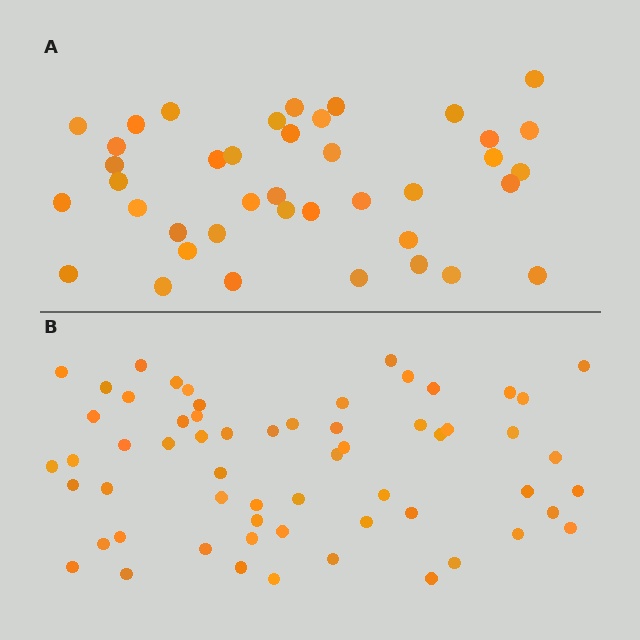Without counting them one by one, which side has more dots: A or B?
Region B (the bottom region) has more dots.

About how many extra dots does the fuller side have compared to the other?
Region B has approximately 20 more dots than region A.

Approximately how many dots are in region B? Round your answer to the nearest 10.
About 60 dots.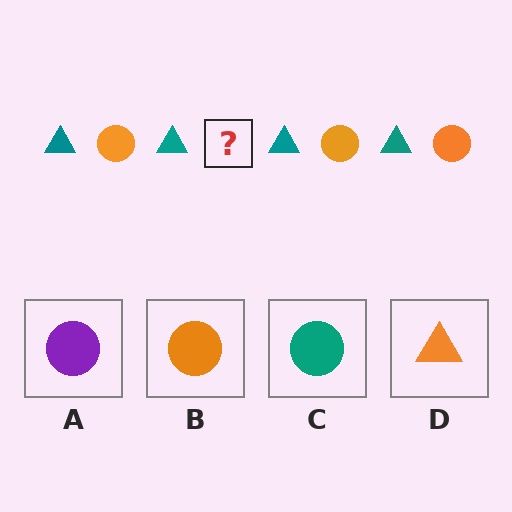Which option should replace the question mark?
Option B.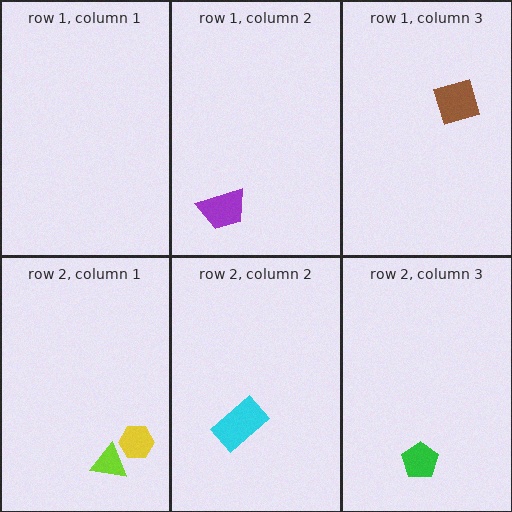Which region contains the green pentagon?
The row 2, column 3 region.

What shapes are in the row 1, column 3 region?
The brown square.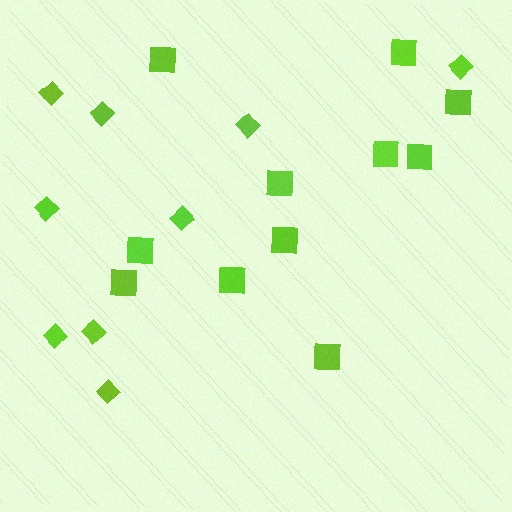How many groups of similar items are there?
There are 2 groups: one group of squares (11) and one group of diamonds (9).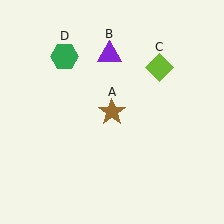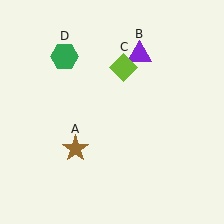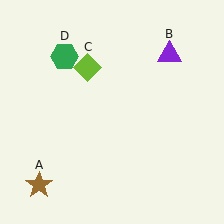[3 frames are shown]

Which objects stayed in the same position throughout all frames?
Green hexagon (object D) remained stationary.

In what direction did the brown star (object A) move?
The brown star (object A) moved down and to the left.